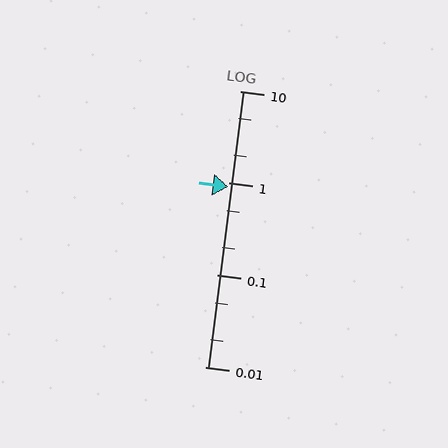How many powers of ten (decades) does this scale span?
The scale spans 3 decades, from 0.01 to 10.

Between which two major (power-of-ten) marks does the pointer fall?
The pointer is between 0.1 and 1.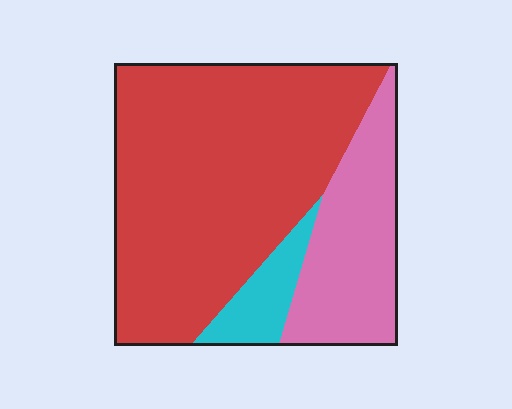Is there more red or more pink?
Red.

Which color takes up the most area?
Red, at roughly 65%.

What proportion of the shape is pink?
Pink takes up less than a quarter of the shape.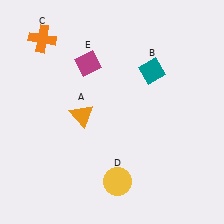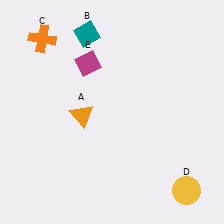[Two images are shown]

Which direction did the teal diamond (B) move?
The teal diamond (B) moved left.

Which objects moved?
The objects that moved are: the teal diamond (B), the yellow circle (D).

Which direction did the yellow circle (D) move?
The yellow circle (D) moved right.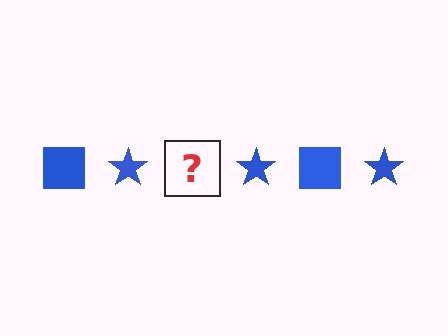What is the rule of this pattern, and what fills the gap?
The rule is that the pattern cycles through square, star shapes in blue. The gap should be filled with a blue square.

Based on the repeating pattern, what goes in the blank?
The blank should be a blue square.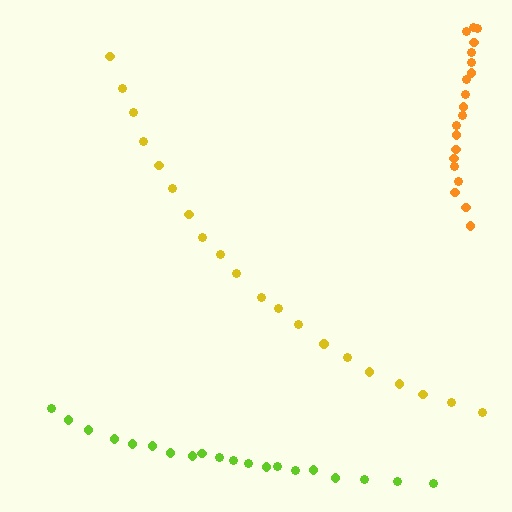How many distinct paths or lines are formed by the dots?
There are 3 distinct paths.